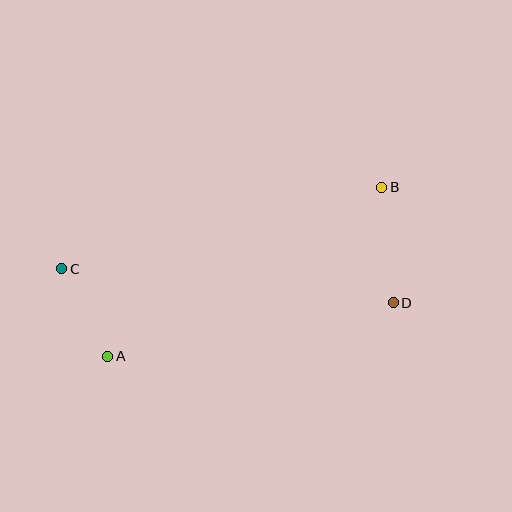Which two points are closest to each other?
Points A and C are closest to each other.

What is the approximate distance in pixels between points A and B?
The distance between A and B is approximately 322 pixels.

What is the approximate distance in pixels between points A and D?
The distance between A and D is approximately 290 pixels.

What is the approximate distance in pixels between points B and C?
The distance between B and C is approximately 330 pixels.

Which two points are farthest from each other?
Points C and D are farthest from each other.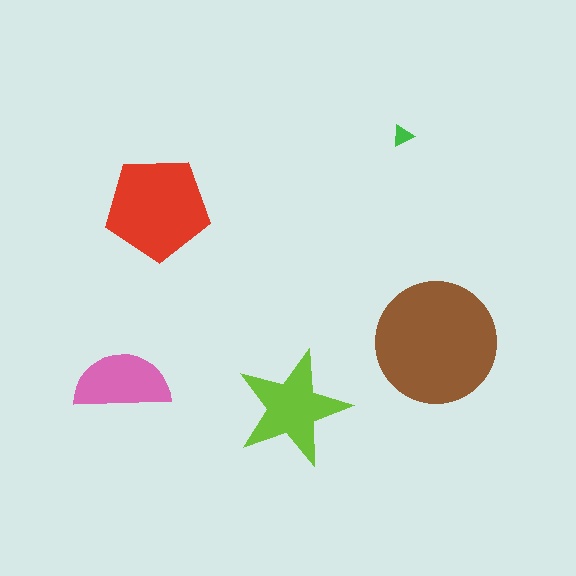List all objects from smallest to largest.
The green triangle, the pink semicircle, the lime star, the red pentagon, the brown circle.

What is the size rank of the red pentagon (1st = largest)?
2nd.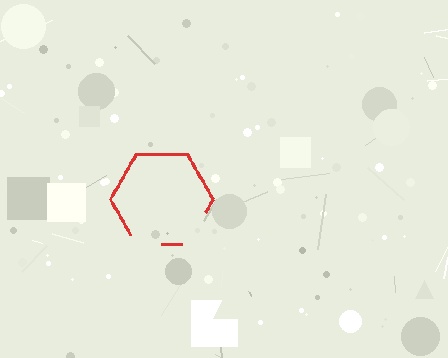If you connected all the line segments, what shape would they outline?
They would outline a hexagon.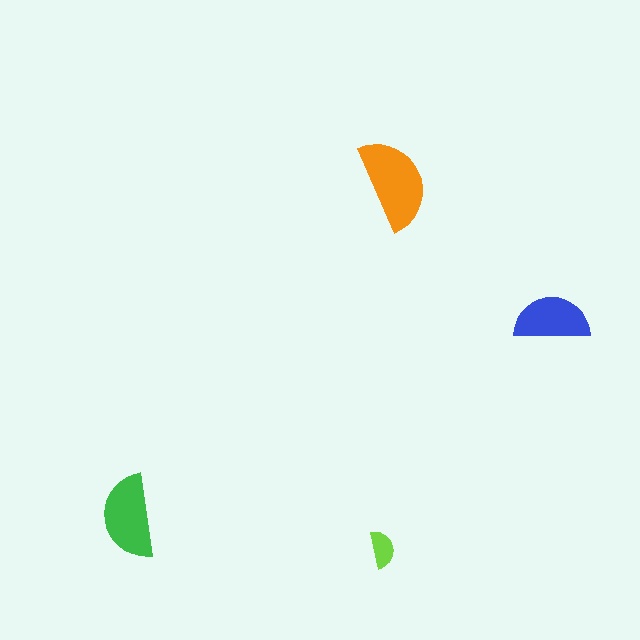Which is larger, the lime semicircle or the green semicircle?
The green one.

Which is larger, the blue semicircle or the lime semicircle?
The blue one.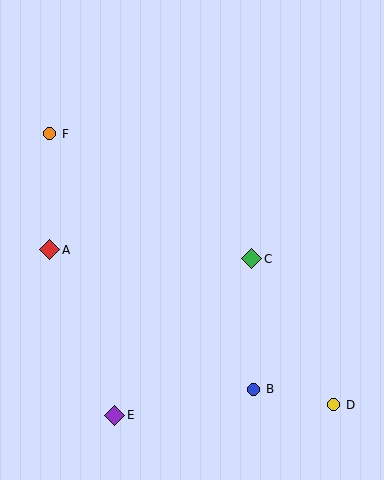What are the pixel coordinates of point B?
Point B is at (254, 389).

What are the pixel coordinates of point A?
Point A is at (50, 250).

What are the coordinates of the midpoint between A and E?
The midpoint between A and E is at (82, 332).